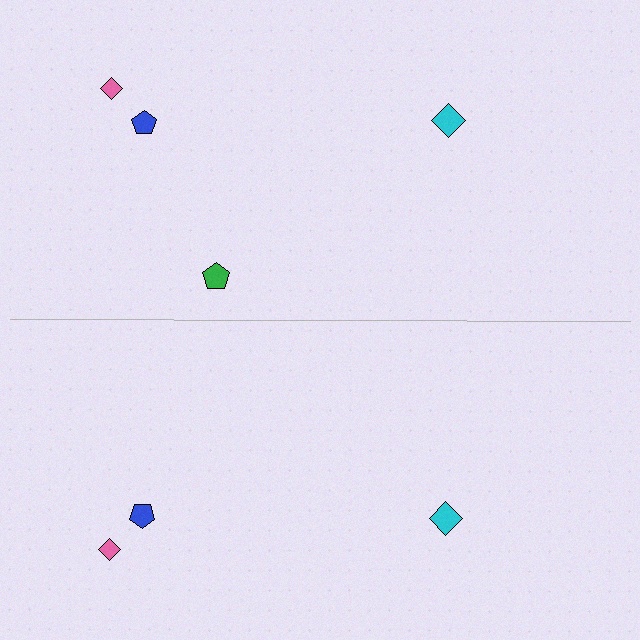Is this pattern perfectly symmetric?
No, the pattern is not perfectly symmetric. A green pentagon is missing from the bottom side.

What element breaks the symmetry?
A green pentagon is missing from the bottom side.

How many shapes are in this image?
There are 7 shapes in this image.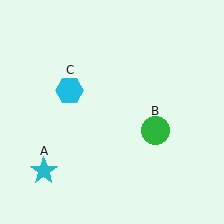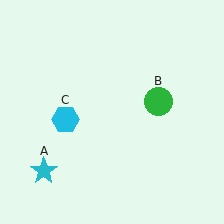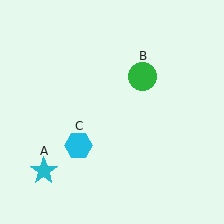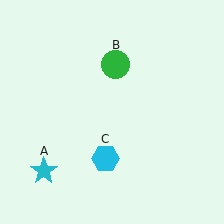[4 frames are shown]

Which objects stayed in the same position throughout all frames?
Cyan star (object A) remained stationary.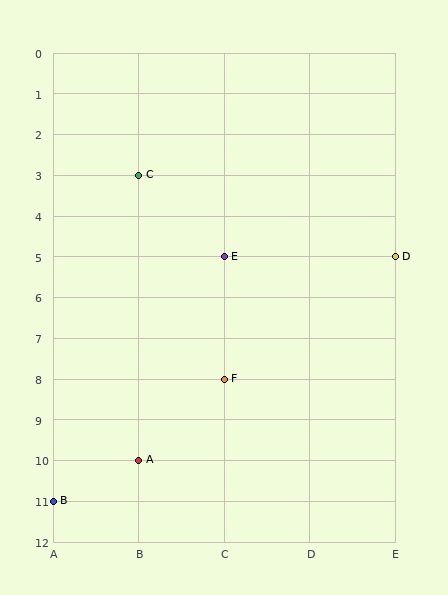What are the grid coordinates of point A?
Point A is at grid coordinates (B, 10).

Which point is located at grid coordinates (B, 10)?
Point A is at (B, 10).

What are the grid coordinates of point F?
Point F is at grid coordinates (C, 8).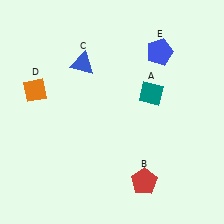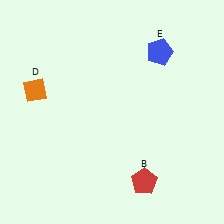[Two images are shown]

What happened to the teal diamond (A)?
The teal diamond (A) was removed in Image 2. It was in the top-right area of Image 1.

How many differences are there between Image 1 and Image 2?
There are 2 differences between the two images.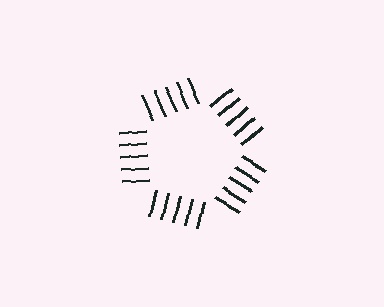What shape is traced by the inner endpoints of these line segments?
An illusory pentagon — the line segments terminate on its edges but no continuous stroke is drawn.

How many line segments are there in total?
25 — 5 along each of the 5 edges.